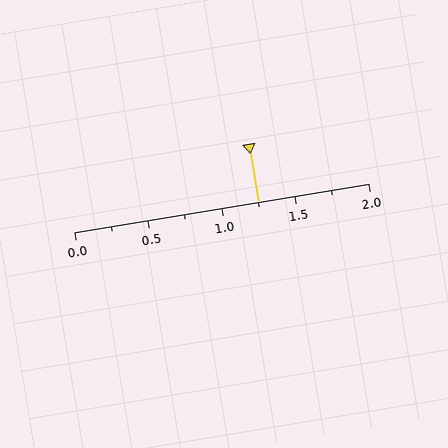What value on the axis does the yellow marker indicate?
The marker indicates approximately 1.25.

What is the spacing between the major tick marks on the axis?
The major ticks are spaced 0.5 apart.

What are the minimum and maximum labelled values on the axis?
The axis runs from 0.0 to 2.0.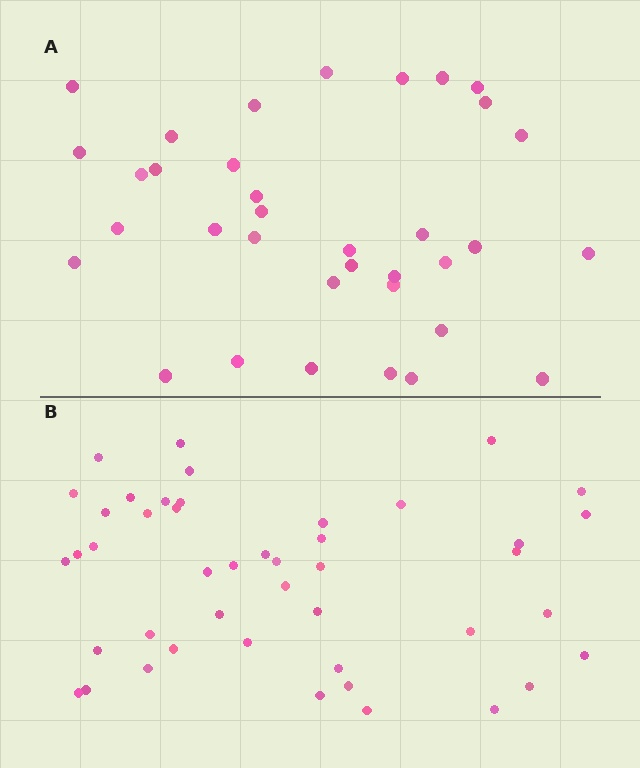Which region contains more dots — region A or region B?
Region B (the bottom region) has more dots.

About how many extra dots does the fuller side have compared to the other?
Region B has roughly 10 or so more dots than region A.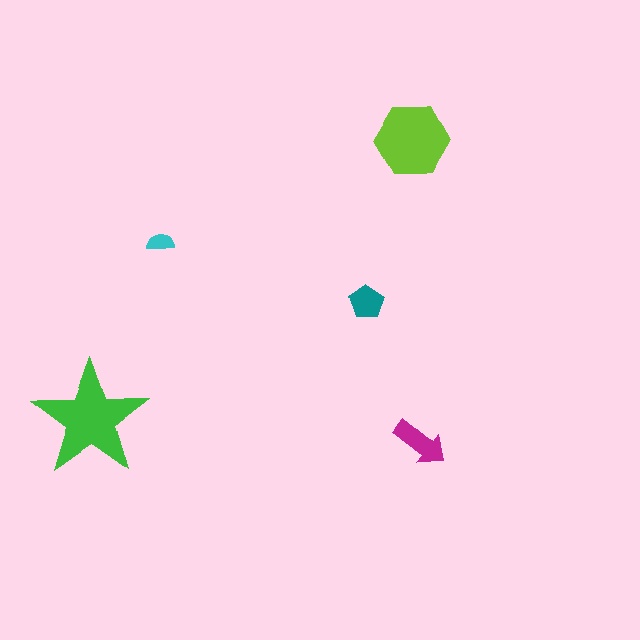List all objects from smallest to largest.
The cyan semicircle, the teal pentagon, the magenta arrow, the lime hexagon, the green star.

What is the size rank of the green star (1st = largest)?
1st.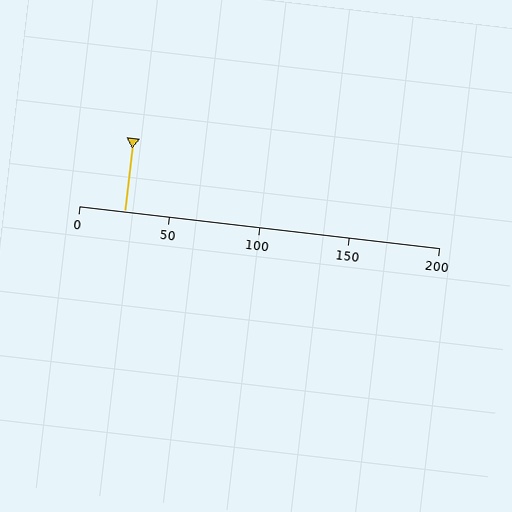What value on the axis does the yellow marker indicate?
The marker indicates approximately 25.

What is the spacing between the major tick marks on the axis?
The major ticks are spaced 50 apart.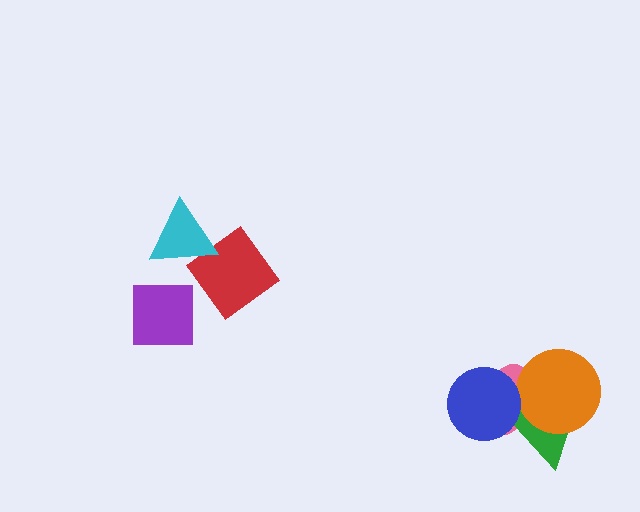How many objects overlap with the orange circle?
2 objects overlap with the orange circle.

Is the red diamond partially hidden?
Yes, it is partially covered by another shape.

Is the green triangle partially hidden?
Yes, it is partially covered by another shape.